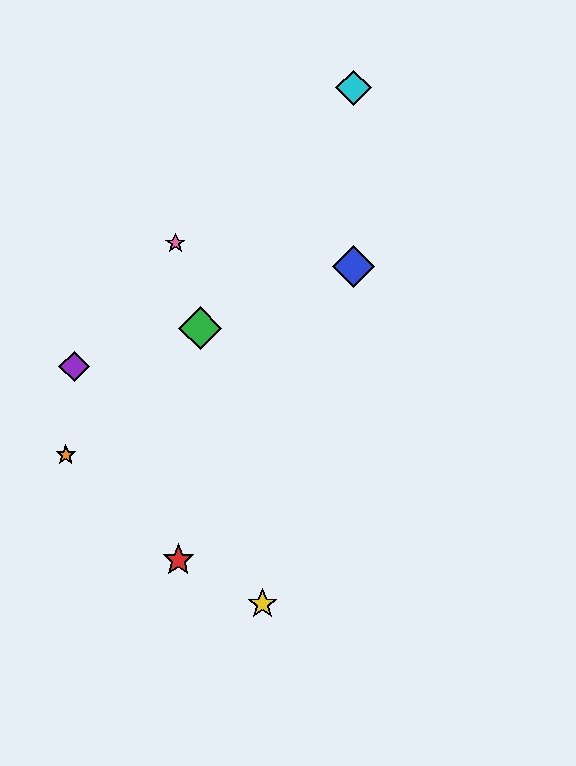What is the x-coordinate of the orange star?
The orange star is at x≈66.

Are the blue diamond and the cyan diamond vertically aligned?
Yes, both are at x≈353.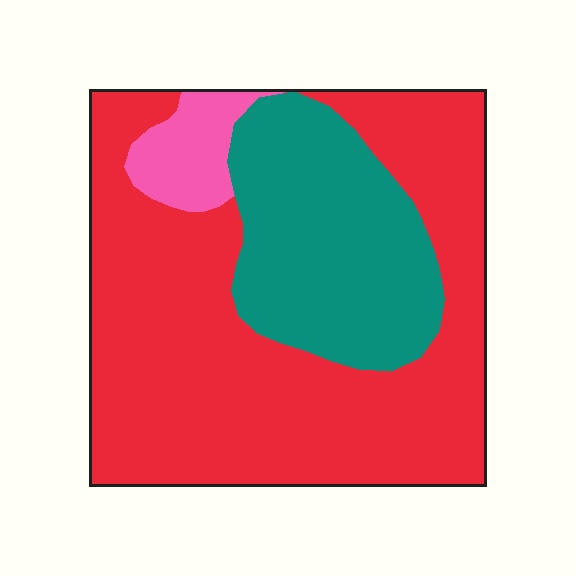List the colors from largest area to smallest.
From largest to smallest: red, teal, pink.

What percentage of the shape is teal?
Teal takes up about one quarter (1/4) of the shape.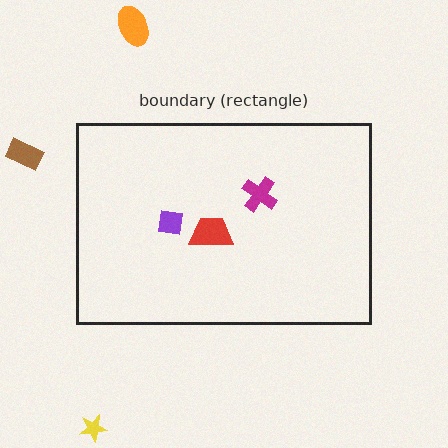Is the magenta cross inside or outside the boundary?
Inside.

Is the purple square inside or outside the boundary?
Inside.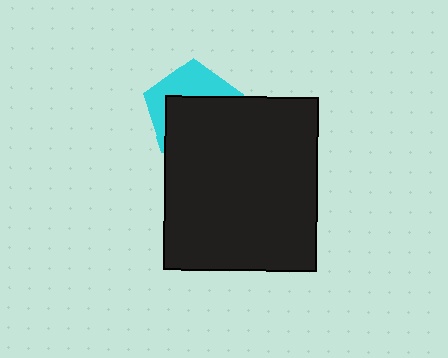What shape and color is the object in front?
The object in front is a black rectangle.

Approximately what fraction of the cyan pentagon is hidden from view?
Roughly 61% of the cyan pentagon is hidden behind the black rectangle.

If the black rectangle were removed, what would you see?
You would see the complete cyan pentagon.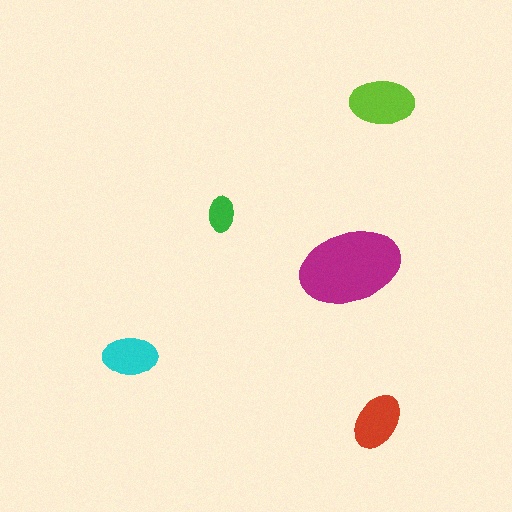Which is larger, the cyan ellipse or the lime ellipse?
The lime one.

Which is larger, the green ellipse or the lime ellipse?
The lime one.